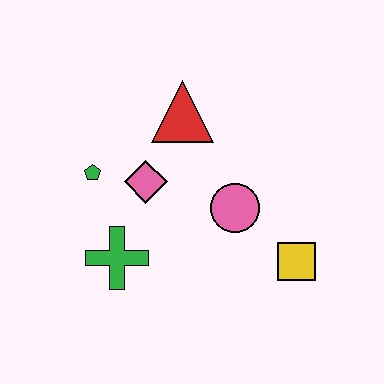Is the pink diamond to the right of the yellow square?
No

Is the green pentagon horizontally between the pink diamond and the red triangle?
No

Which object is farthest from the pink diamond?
The yellow square is farthest from the pink diamond.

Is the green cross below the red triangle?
Yes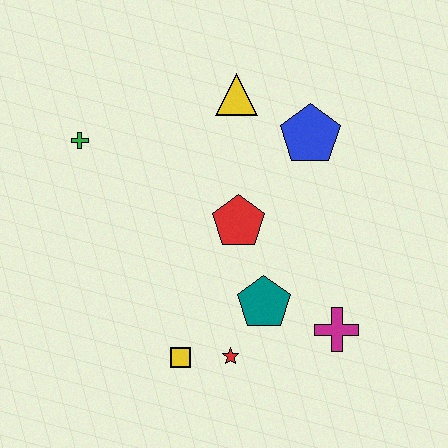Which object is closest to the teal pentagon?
The red star is closest to the teal pentagon.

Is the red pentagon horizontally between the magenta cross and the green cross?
Yes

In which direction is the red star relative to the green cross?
The red star is below the green cross.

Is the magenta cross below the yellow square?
No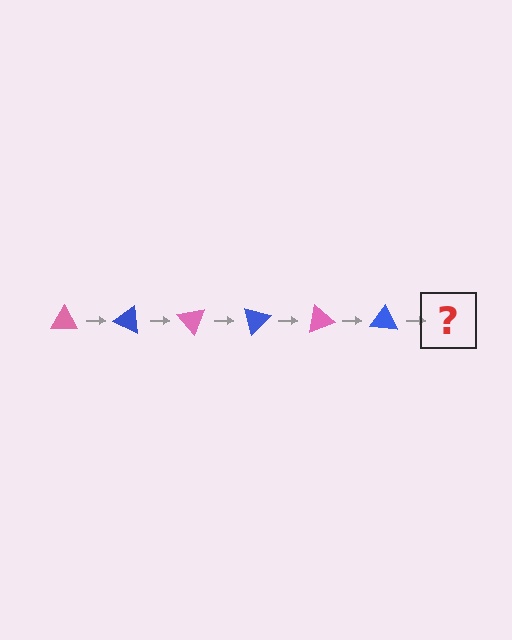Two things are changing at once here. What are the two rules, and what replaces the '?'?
The two rules are that it rotates 25 degrees each step and the color cycles through pink and blue. The '?' should be a pink triangle, rotated 150 degrees from the start.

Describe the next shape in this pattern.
It should be a pink triangle, rotated 150 degrees from the start.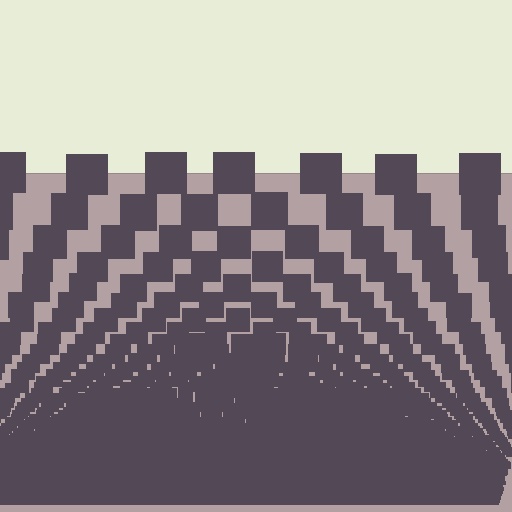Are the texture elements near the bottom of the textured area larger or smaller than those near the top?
Smaller. The gradient is inverted — elements near the bottom are smaller and denser.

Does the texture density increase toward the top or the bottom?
Density increases toward the bottom.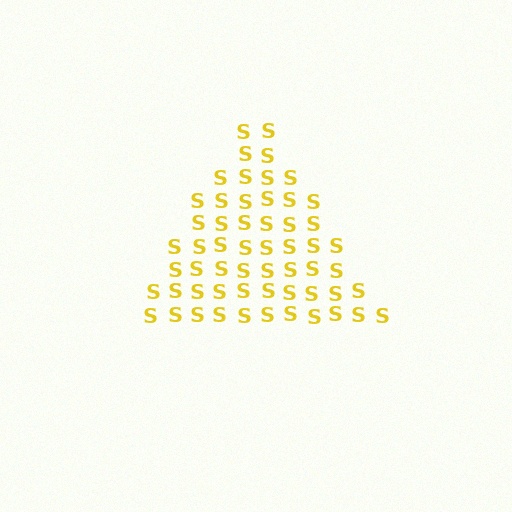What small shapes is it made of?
It is made of small letter S's.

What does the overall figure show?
The overall figure shows a triangle.